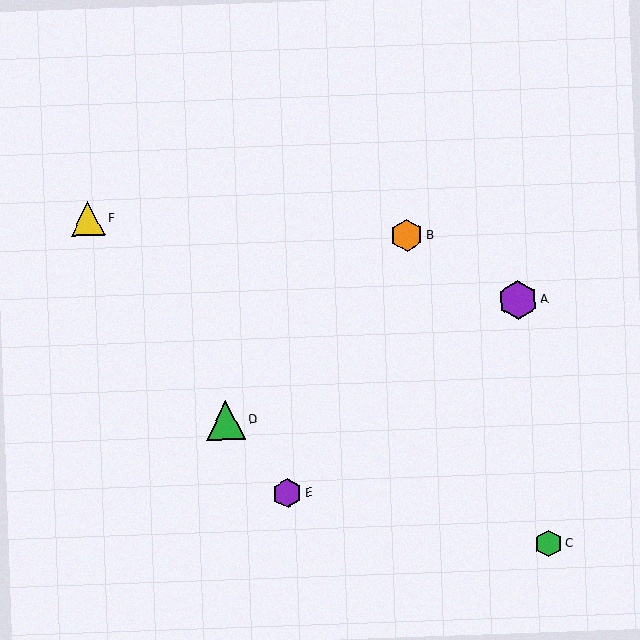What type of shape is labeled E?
Shape E is a purple hexagon.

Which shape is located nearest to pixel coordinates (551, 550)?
The green hexagon (labeled C) at (549, 544) is nearest to that location.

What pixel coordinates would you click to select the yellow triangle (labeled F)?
Click at (88, 219) to select the yellow triangle F.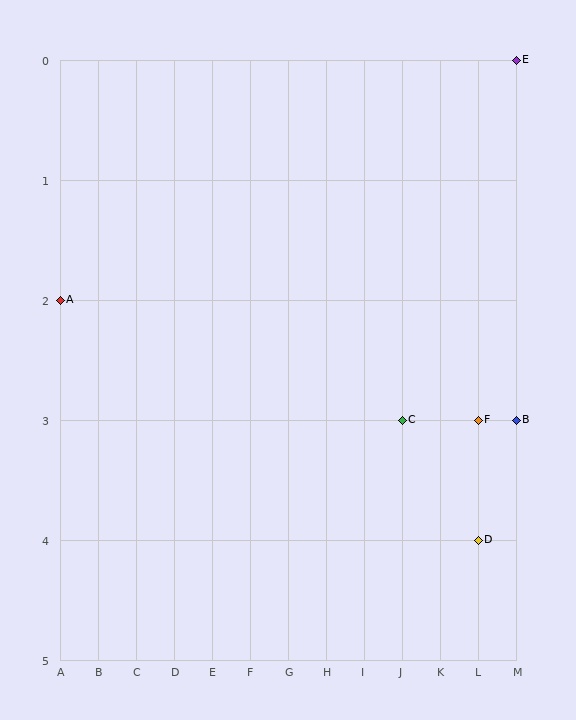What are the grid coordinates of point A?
Point A is at grid coordinates (A, 2).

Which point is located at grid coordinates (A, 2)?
Point A is at (A, 2).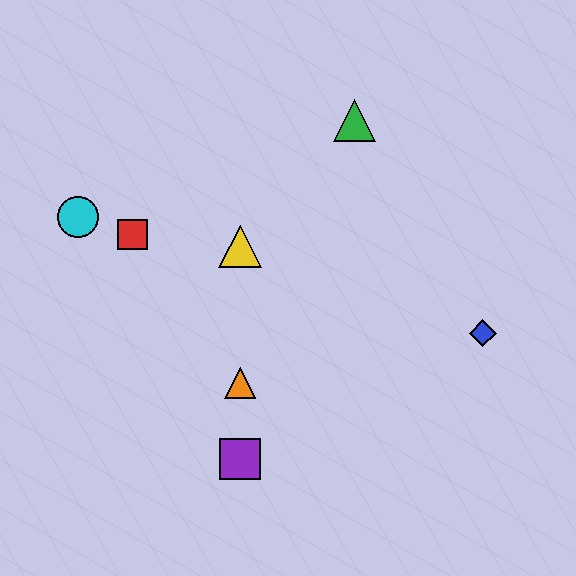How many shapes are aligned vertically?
3 shapes (the yellow triangle, the purple square, the orange triangle) are aligned vertically.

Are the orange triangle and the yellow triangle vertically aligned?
Yes, both are at x≈240.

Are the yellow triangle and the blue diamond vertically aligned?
No, the yellow triangle is at x≈240 and the blue diamond is at x≈483.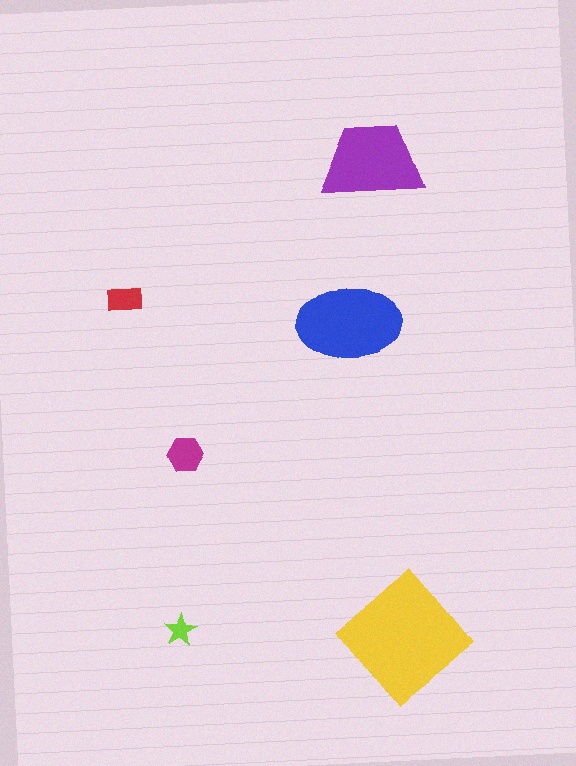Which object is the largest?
The yellow diamond.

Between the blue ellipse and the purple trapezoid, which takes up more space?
The blue ellipse.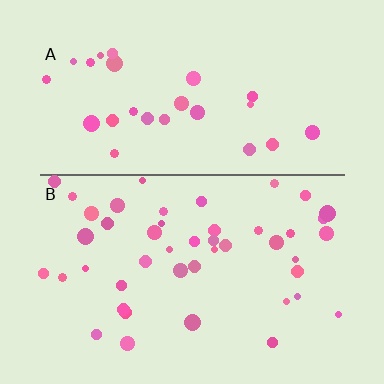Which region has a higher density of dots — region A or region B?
B (the bottom).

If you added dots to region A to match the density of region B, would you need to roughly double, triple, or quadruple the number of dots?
Approximately double.